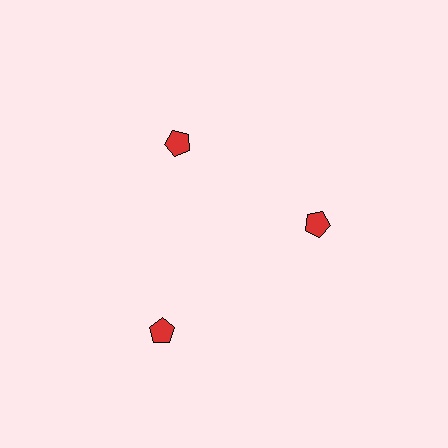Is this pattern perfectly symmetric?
No. The 3 red pentagons are arranged in a ring, but one element near the 7 o'clock position is pushed outward from the center, breaking the 3-fold rotational symmetry.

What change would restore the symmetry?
The symmetry would be restored by moving it inward, back onto the ring so that all 3 pentagons sit at equal angles and equal distance from the center.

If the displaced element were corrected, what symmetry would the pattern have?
It would have 3-fold rotational symmetry — the pattern would map onto itself every 120 degrees.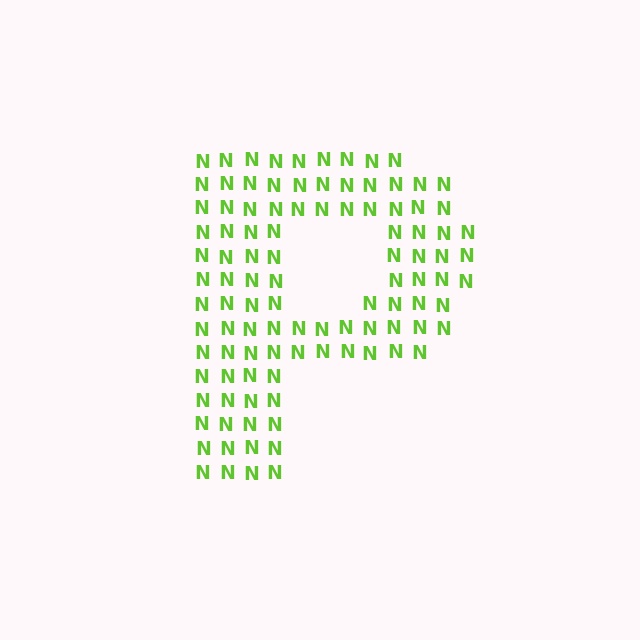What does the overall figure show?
The overall figure shows the letter P.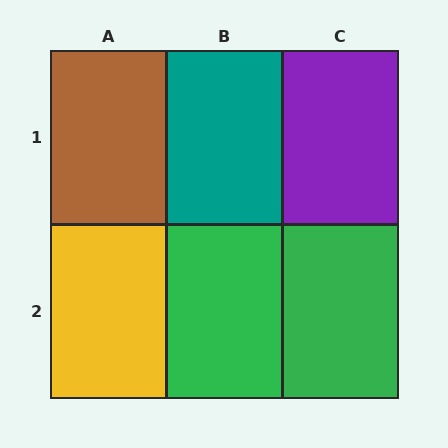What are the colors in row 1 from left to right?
Brown, teal, purple.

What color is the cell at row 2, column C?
Green.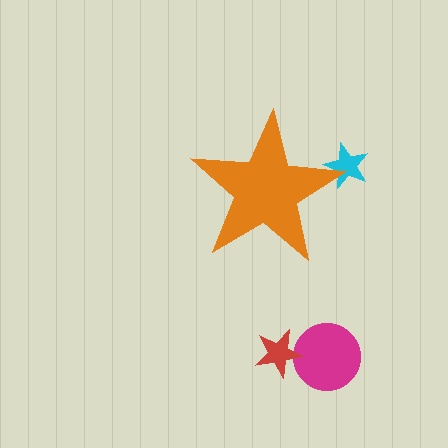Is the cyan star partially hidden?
Yes, the cyan star is partially hidden behind the orange star.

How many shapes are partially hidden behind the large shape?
1 shape is partially hidden.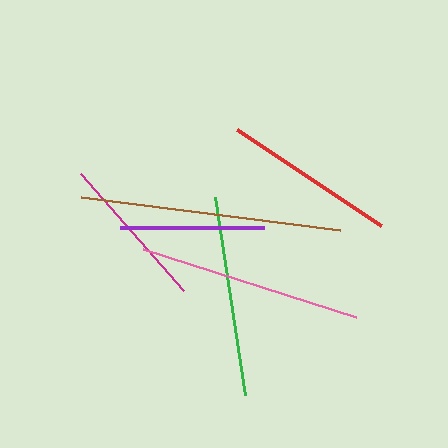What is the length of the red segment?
The red segment is approximately 173 pixels long.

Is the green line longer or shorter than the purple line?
The green line is longer than the purple line.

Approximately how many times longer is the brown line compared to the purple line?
The brown line is approximately 1.8 times the length of the purple line.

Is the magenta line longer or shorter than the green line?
The green line is longer than the magenta line.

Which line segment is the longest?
The brown line is the longest at approximately 262 pixels.